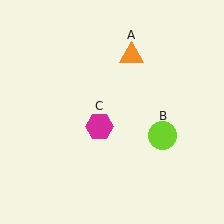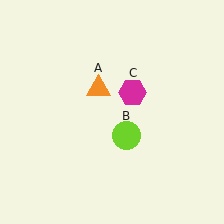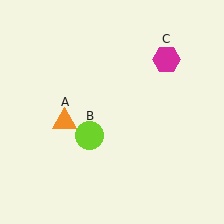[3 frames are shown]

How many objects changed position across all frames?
3 objects changed position: orange triangle (object A), lime circle (object B), magenta hexagon (object C).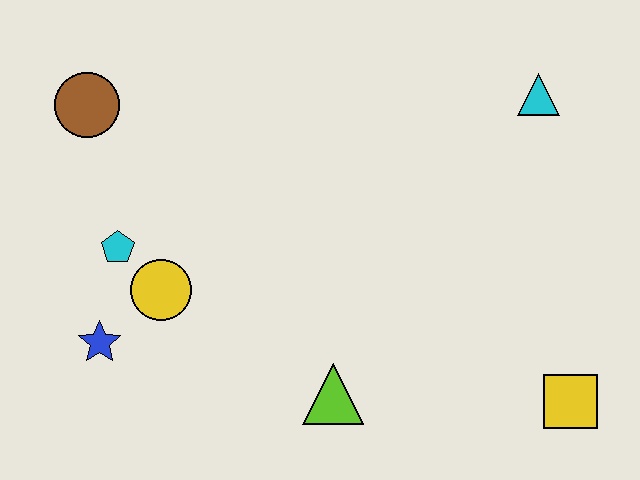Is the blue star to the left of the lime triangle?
Yes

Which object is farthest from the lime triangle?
The brown circle is farthest from the lime triangle.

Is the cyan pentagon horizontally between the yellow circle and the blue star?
Yes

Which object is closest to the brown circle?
The cyan pentagon is closest to the brown circle.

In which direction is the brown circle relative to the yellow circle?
The brown circle is above the yellow circle.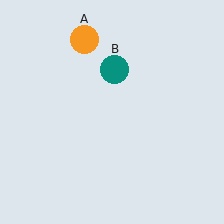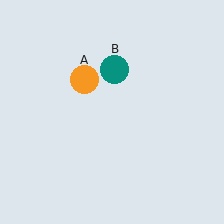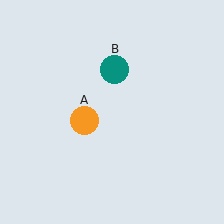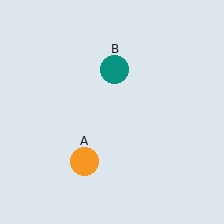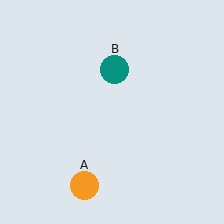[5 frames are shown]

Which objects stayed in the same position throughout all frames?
Teal circle (object B) remained stationary.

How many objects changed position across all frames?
1 object changed position: orange circle (object A).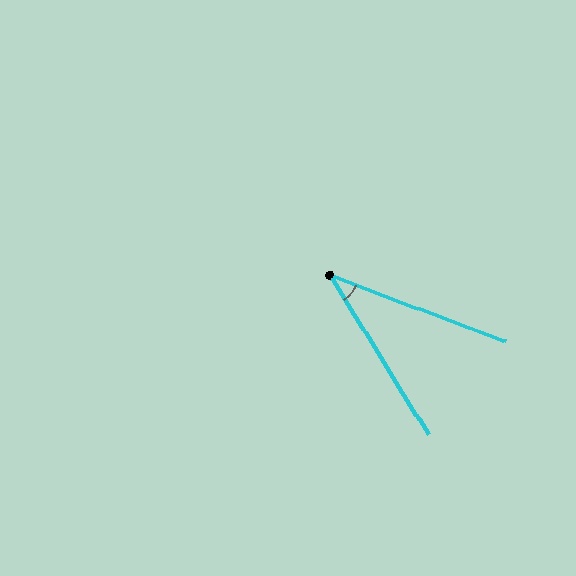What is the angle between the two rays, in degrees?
Approximately 37 degrees.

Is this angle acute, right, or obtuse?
It is acute.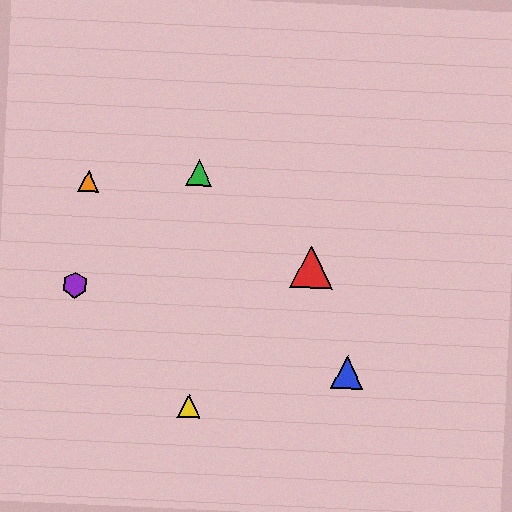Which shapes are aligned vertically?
The green triangle, the yellow triangle are aligned vertically.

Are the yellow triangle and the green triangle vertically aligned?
Yes, both are at x≈189.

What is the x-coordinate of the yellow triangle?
The yellow triangle is at x≈189.